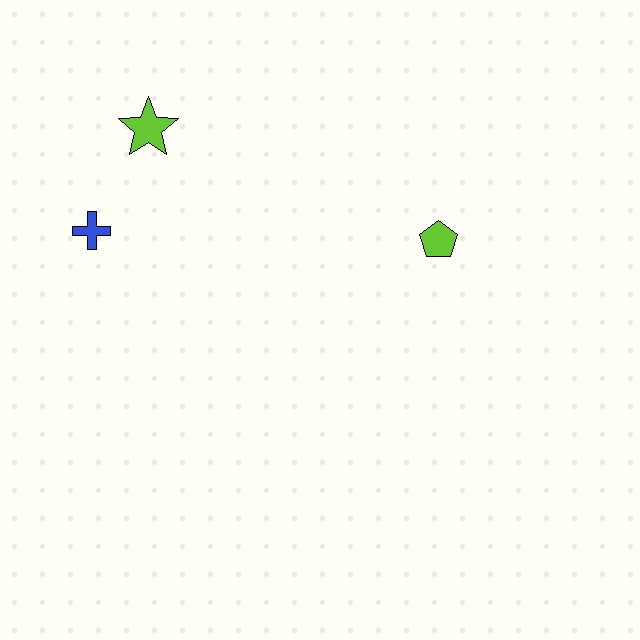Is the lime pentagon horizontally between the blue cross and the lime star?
No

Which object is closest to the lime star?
The blue cross is closest to the lime star.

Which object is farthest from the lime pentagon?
The blue cross is farthest from the lime pentagon.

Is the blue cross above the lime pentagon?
Yes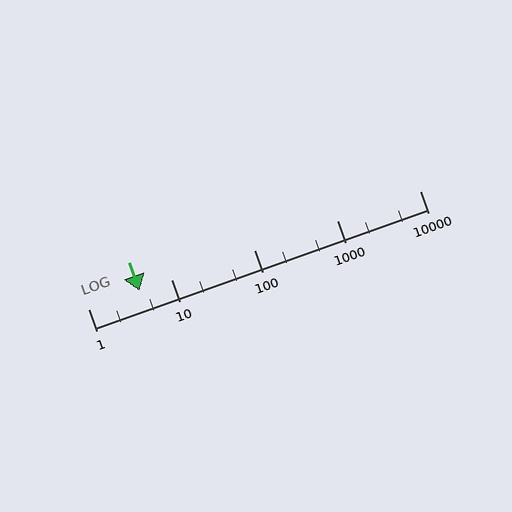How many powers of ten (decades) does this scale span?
The scale spans 4 decades, from 1 to 10000.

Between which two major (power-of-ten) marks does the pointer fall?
The pointer is between 1 and 10.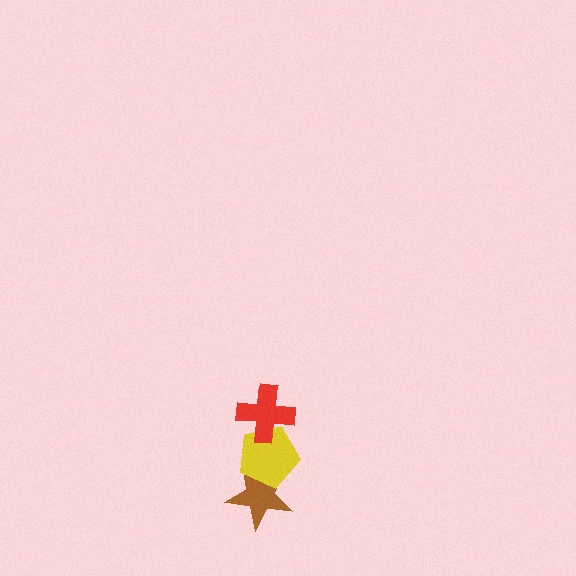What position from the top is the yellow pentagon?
The yellow pentagon is 2nd from the top.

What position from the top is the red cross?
The red cross is 1st from the top.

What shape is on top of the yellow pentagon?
The red cross is on top of the yellow pentagon.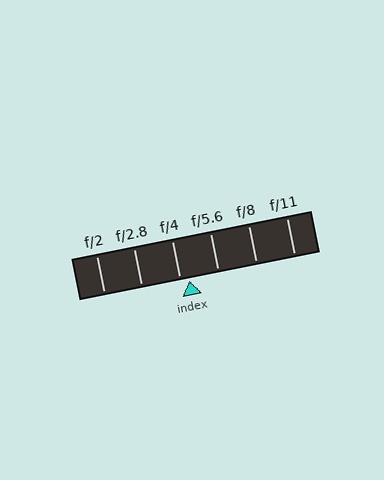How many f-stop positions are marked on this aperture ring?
There are 6 f-stop positions marked.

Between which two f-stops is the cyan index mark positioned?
The index mark is between f/4 and f/5.6.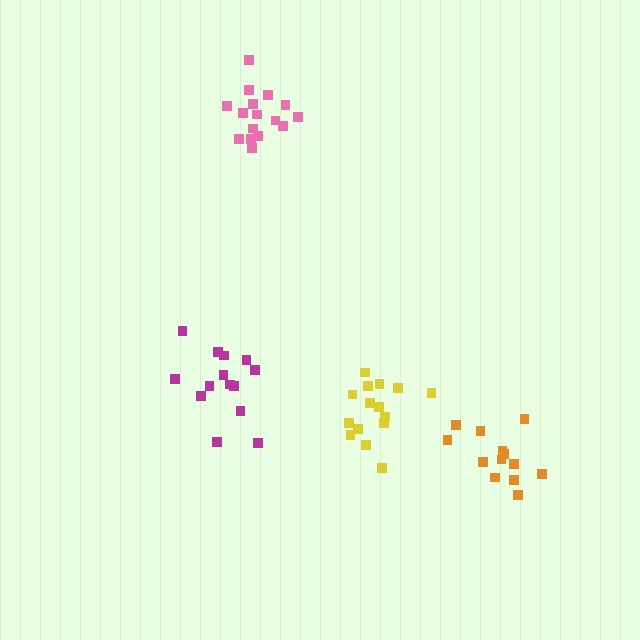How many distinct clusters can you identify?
There are 4 distinct clusters.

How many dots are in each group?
Group 1: 14 dots, Group 2: 16 dots, Group 3: 15 dots, Group 4: 13 dots (58 total).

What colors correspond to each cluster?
The clusters are colored: magenta, pink, yellow, orange.